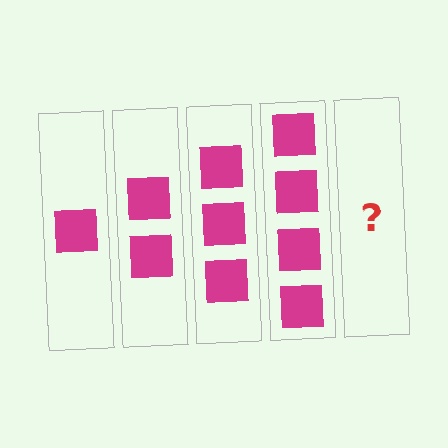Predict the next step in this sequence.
The next step is 5 squares.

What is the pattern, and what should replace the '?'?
The pattern is that each step adds one more square. The '?' should be 5 squares.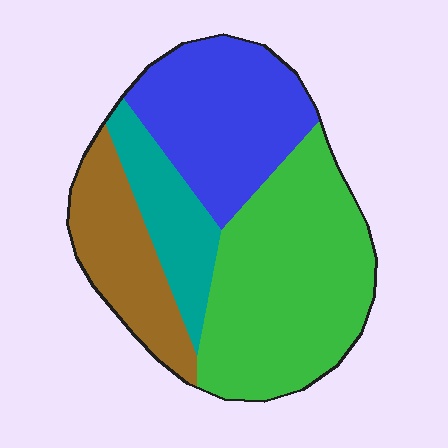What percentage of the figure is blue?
Blue covers roughly 25% of the figure.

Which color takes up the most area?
Green, at roughly 40%.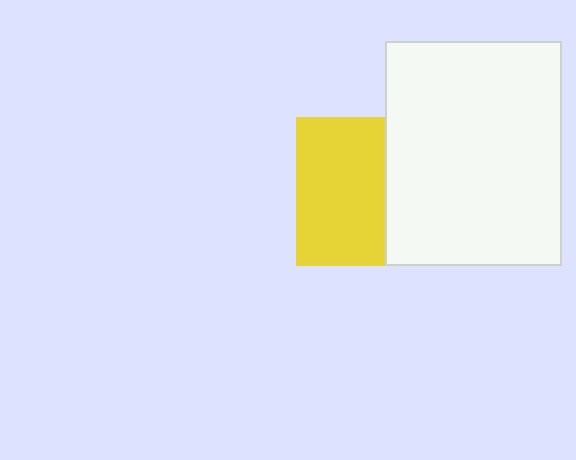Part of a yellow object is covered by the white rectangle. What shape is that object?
It is a square.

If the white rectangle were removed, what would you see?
You would see the complete yellow square.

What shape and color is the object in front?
The object in front is a white rectangle.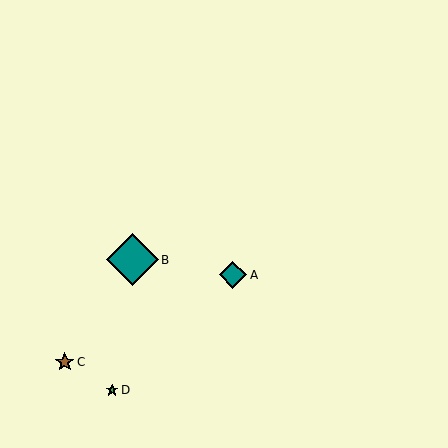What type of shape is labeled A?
Shape A is a teal diamond.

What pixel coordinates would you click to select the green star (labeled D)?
Click at (112, 390) to select the green star D.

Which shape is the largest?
The teal diamond (labeled B) is the largest.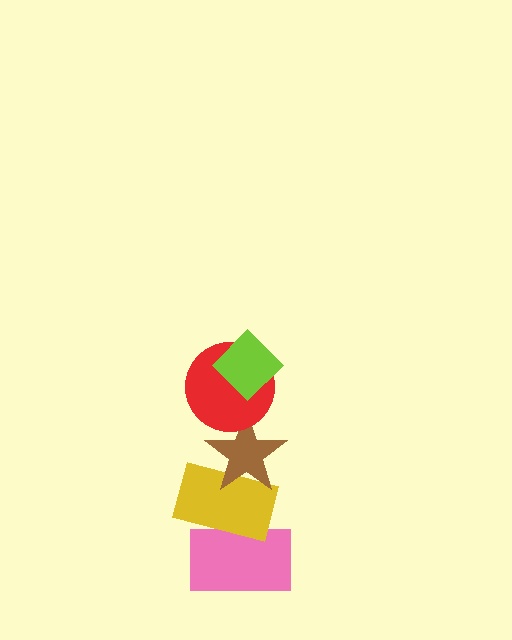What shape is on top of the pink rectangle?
The yellow rectangle is on top of the pink rectangle.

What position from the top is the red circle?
The red circle is 2nd from the top.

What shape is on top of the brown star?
The red circle is on top of the brown star.